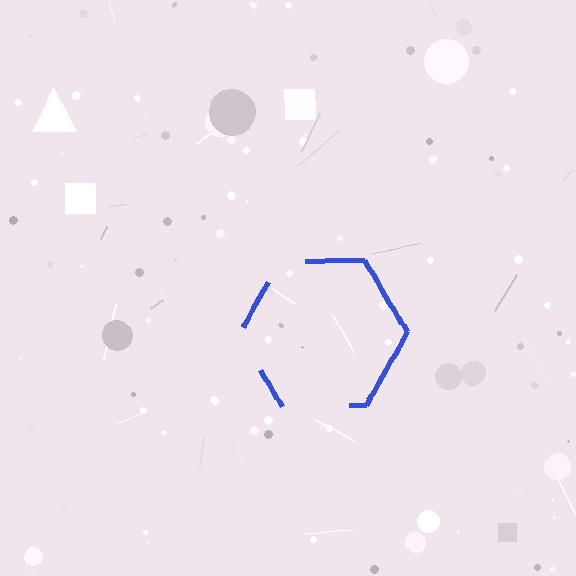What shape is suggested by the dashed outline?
The dashed outline suggests a hexagon.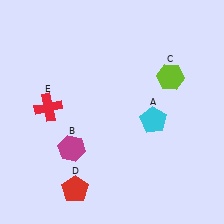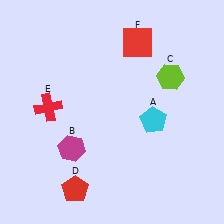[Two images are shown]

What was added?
A red square (F) was added in Image 2.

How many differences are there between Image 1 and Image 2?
There is 1 difference between the two images.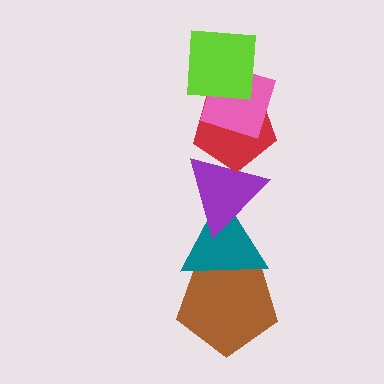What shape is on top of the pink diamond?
The lime square is on top of the pink diamond.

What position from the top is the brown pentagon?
The brown pentagon is 6th from the top.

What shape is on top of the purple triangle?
The red pentagon is on top of the purple triangle.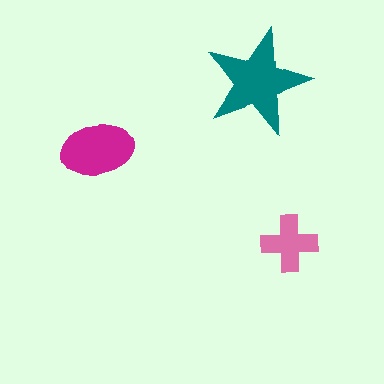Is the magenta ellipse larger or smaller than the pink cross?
Larger.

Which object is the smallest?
The pink cross.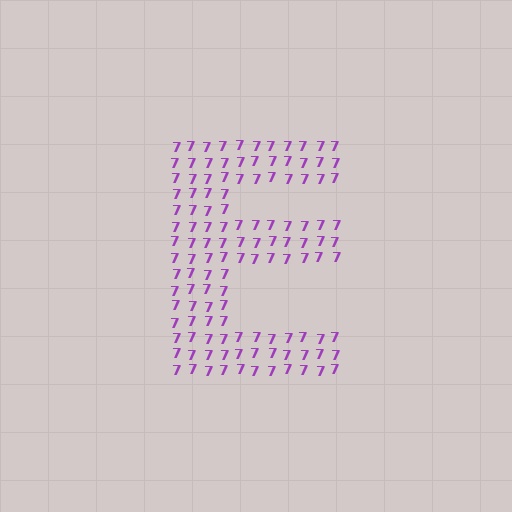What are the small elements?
The small elements are digit 7's.